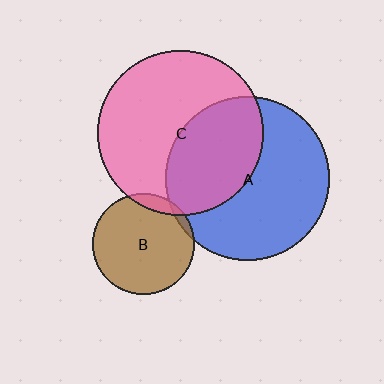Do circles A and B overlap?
Yes.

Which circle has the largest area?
Circle C (pink).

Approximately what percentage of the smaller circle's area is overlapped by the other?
Approximately 5%.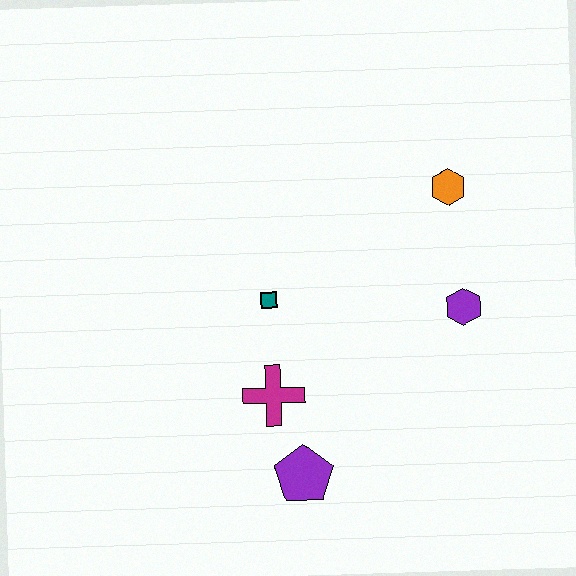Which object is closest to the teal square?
The magenta cross is closest to the teal square.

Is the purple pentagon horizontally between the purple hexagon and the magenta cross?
Yes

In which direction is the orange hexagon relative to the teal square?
The orange hexagon is to the right of the teal square.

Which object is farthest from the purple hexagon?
The purple pentagon is farthest from the purple hexagon.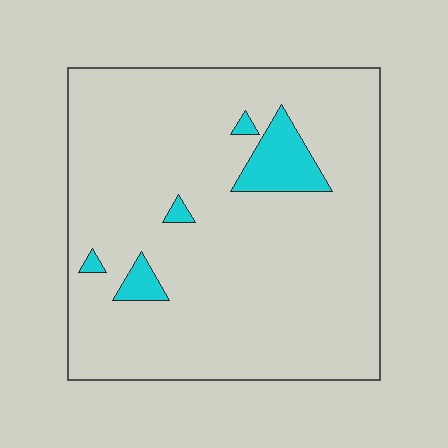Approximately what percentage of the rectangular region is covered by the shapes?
Approximately 5%.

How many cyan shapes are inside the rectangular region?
5.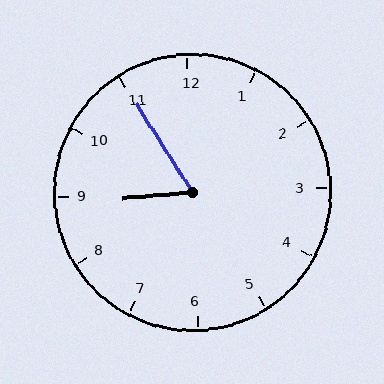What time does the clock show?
8:55.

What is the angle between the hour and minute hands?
Approximately 62 degrees.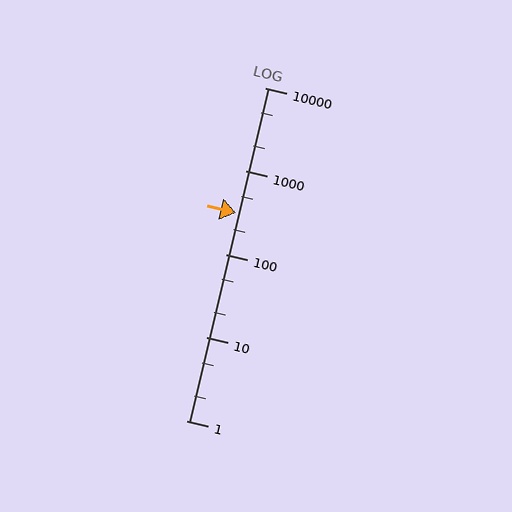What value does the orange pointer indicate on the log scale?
The pointer indicates approximately 310.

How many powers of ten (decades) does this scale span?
The scale spans 4 decades, from 1 to 10000.